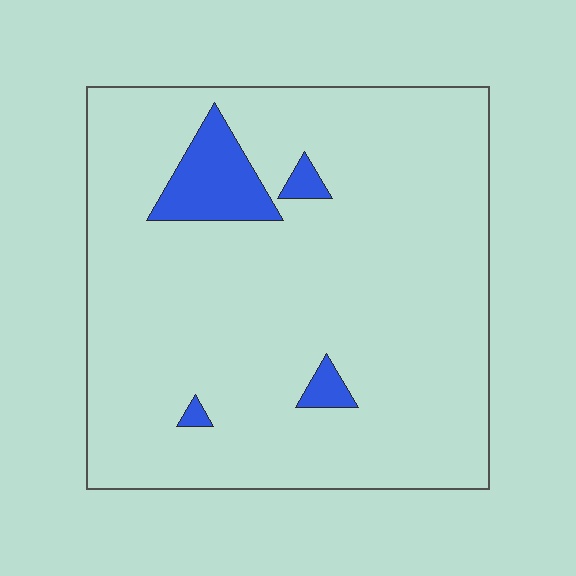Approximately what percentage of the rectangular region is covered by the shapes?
Approximately 5%.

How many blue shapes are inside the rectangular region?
4.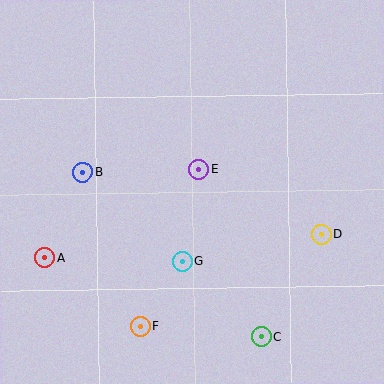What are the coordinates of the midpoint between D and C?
The midpoint between D and C is at (291, 285).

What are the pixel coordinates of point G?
Point G is at (182, 261).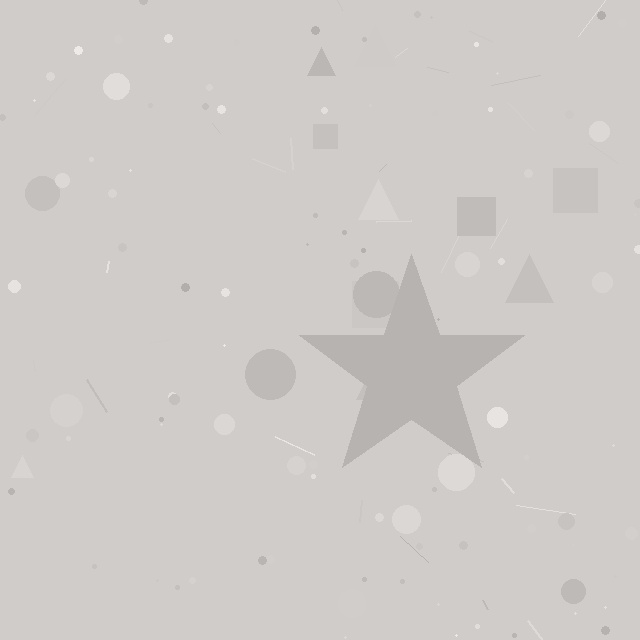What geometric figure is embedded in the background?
A star is embedded in the background.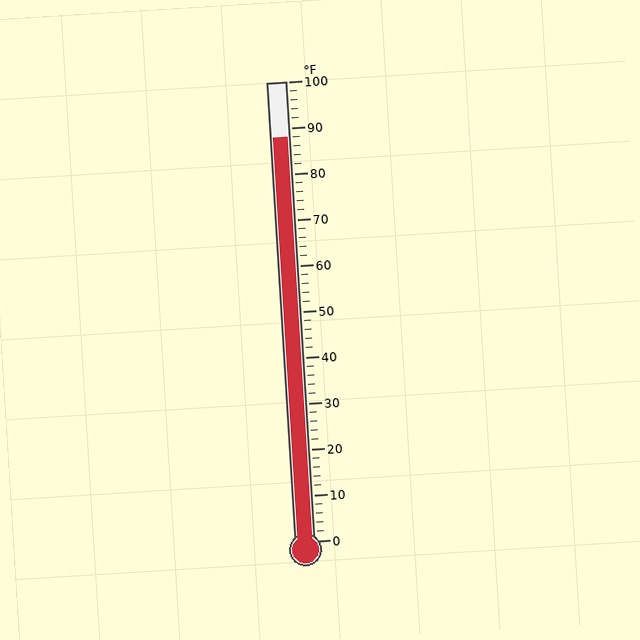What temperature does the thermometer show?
The thermometer shows approximately 88°F.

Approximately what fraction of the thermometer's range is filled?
The thermometer is filled to approximately 90% of its range.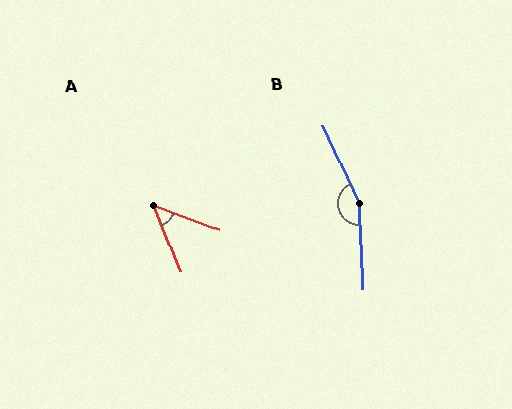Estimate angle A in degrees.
Approximately 47 degrees.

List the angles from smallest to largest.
A (47°), B (157°).